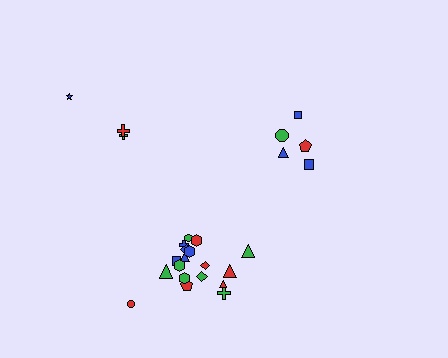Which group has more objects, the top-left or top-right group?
The top-right group.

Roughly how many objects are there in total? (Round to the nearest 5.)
Roughly 25 objects in total.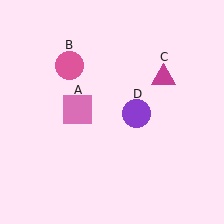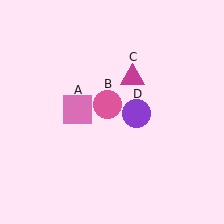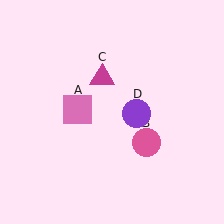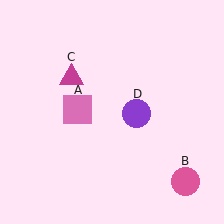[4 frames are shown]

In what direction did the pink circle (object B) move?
The pink circle (object B) moved down and to the right.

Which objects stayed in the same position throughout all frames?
Pink square (object A) and purple circle (object D) remained stationary.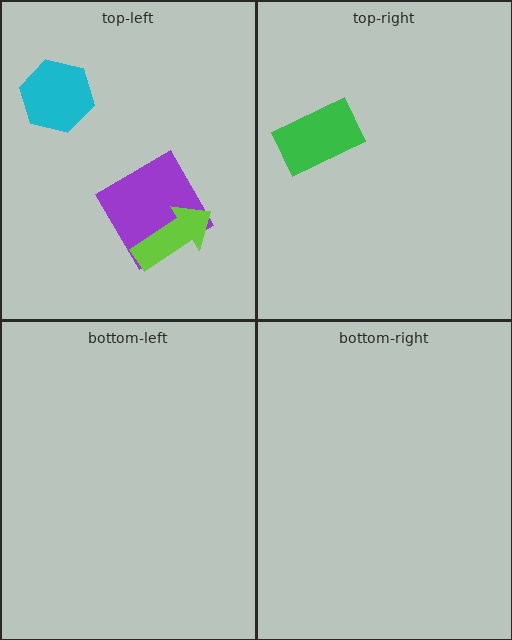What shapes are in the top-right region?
The green rectangle.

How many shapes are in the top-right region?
1.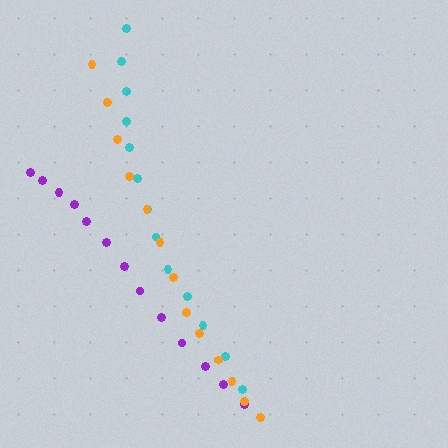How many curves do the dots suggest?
There are 3 distinct paths.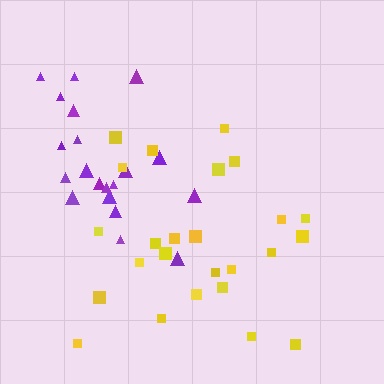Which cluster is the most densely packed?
Purple.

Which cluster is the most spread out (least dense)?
Yellow.